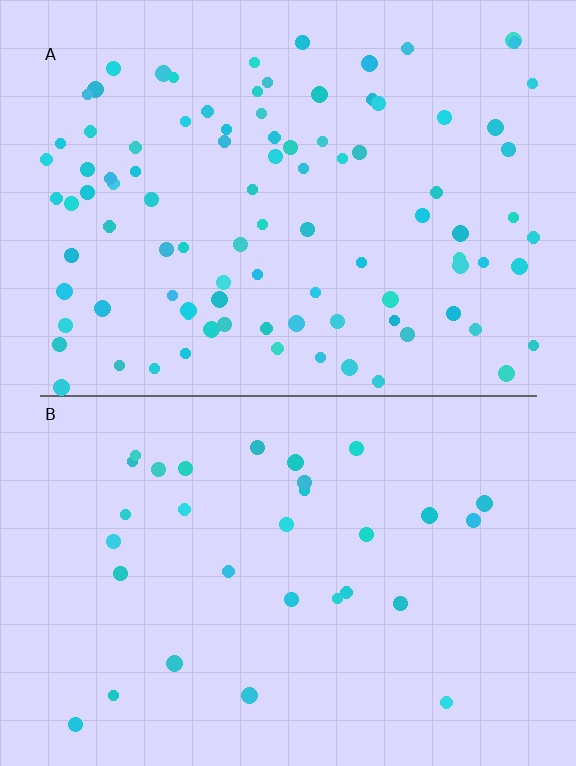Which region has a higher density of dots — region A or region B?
A (the top).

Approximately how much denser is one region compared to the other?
Approximately 3.1× — region A over region B.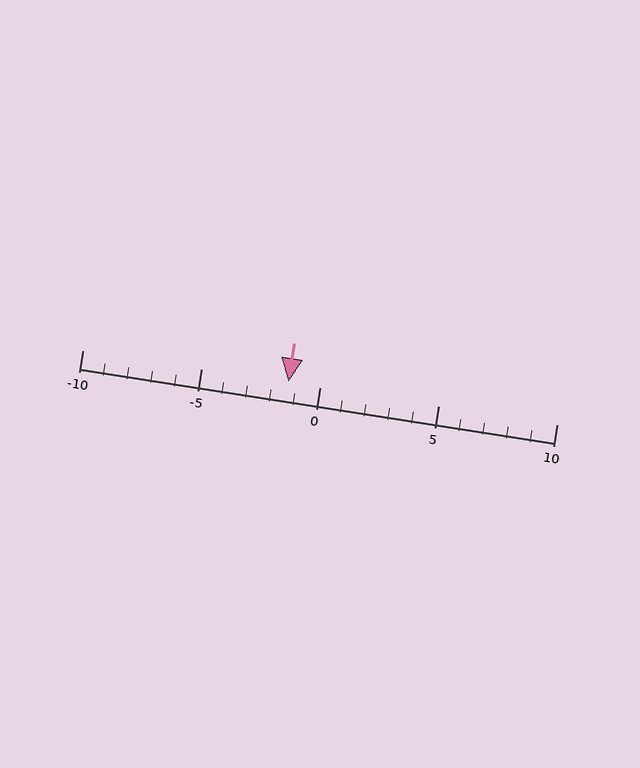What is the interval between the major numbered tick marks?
The major tick marks are spaced 5 units apart.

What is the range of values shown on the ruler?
The ruler shows values from -10 to 10.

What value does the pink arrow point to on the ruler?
The pink arrow points to approximately -1.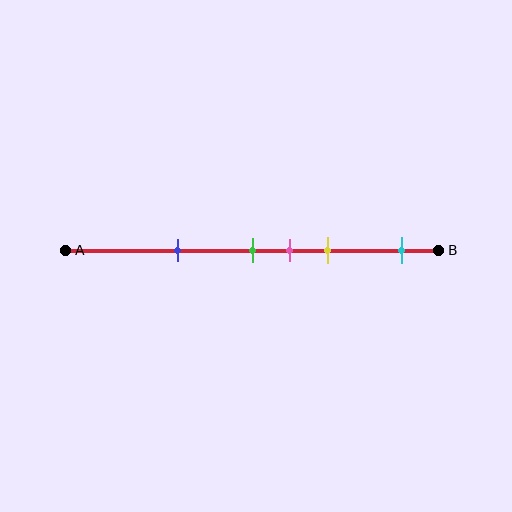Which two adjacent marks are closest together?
The green and pink marks are the closest adjacent pair.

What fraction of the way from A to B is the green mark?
The green mark is approximately 50% (0.5) of the way from A to B.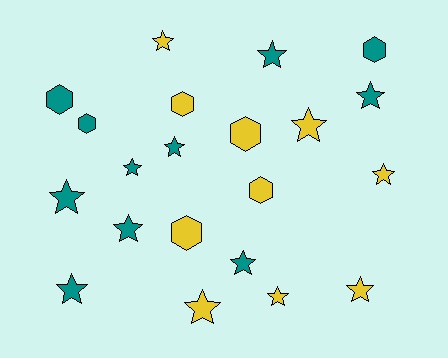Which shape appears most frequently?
Star, with 14 objects.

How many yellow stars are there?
There are 6 yellow stars.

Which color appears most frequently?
Teal, with 11 objects.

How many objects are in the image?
There are 21 objects.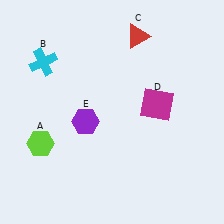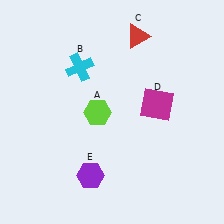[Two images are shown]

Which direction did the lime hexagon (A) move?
The lime hexagon (A) moved right.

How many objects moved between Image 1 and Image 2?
3 objects moved between the two images.